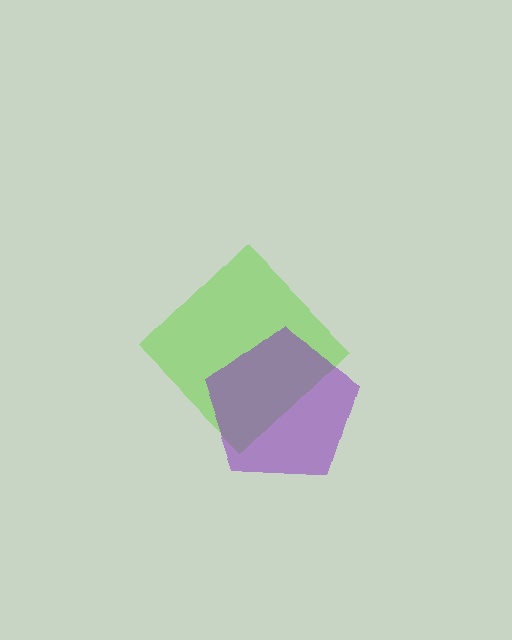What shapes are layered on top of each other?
The layered shapes are: a lime diamond, a purple pentagon.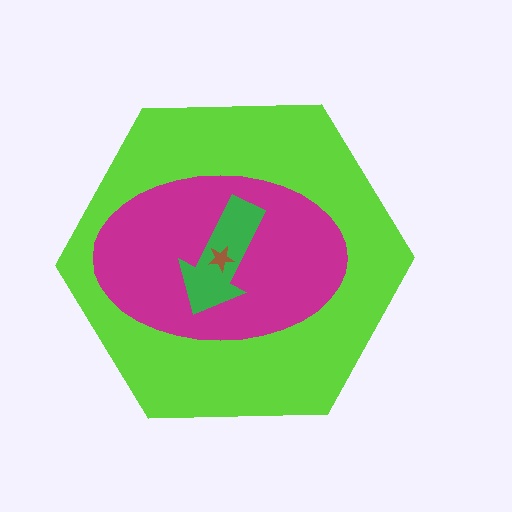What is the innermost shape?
The brown star.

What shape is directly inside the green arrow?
The brown star.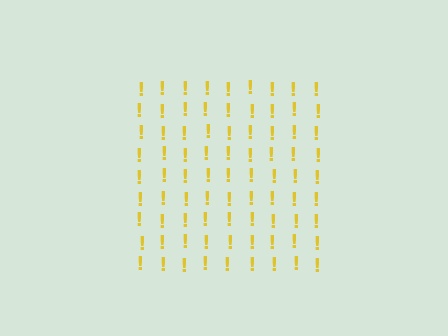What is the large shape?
The large shape is a square.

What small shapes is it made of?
It is made of small exclamation marks.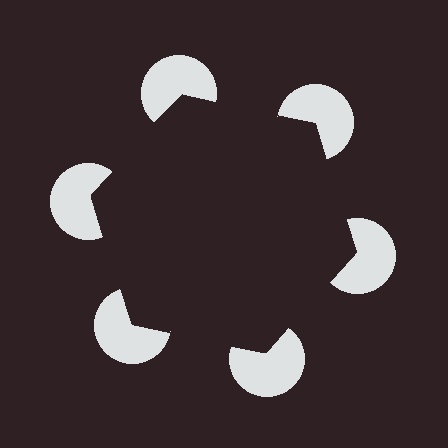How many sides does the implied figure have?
6 sides.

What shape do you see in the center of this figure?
An illusory hexagon — its edges are inferred from the aligned wedge cuts in the pac-man discs, not physically drawn.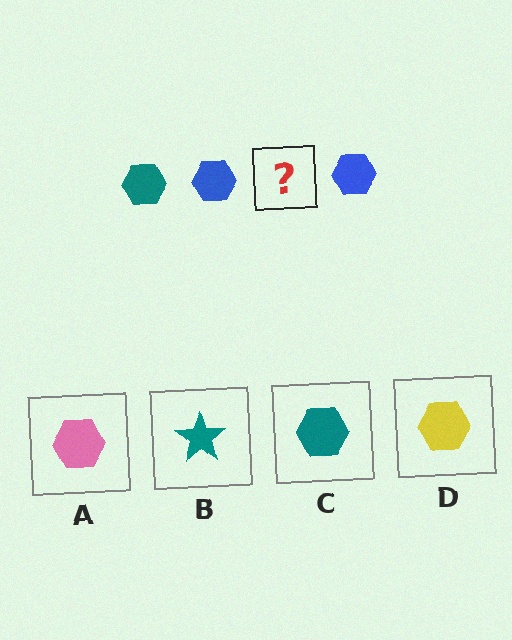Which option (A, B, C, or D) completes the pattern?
C.